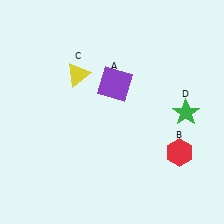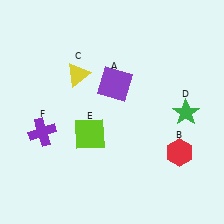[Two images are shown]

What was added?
A lime square (E), a purple cross (F) were added in Image 2.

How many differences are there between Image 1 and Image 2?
There are 2 differences between the two images.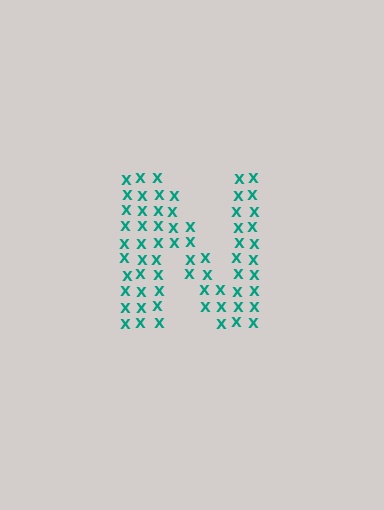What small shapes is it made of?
It is made of small letter X's.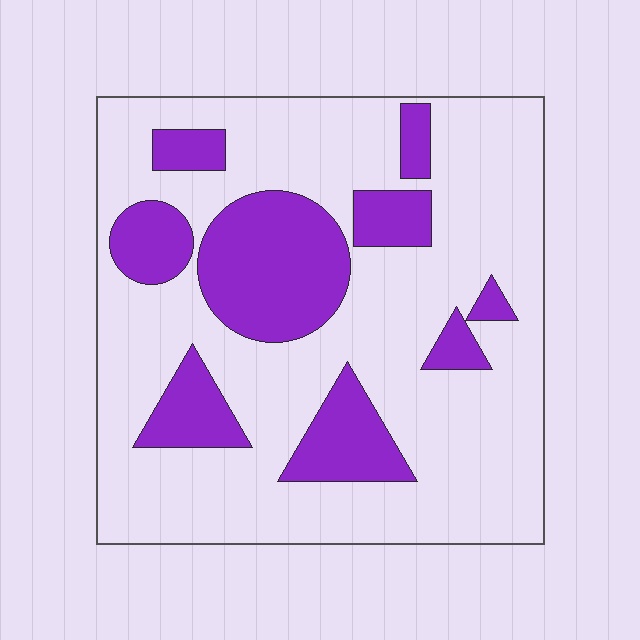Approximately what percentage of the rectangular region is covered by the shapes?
Approximately 25%.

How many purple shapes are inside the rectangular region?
9.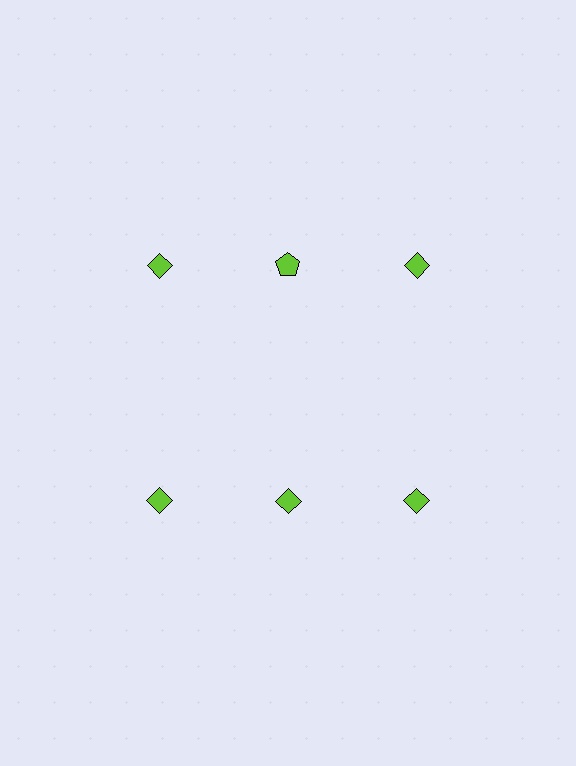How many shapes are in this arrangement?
There are 6 shapes arranged in a grid pattern.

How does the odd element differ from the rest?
It has a different shape: pentagon instead of diamond.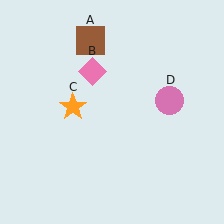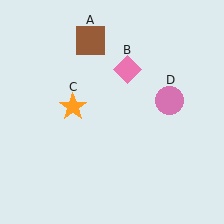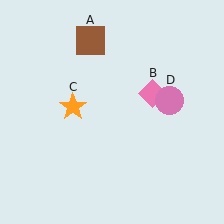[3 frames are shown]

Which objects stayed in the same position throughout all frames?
Brown square (object A) and orange star (object C) and pink circle (object D) remained stationary.